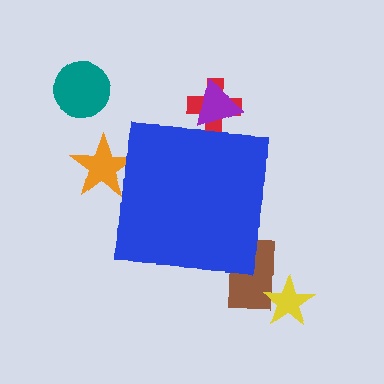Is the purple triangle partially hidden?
Yes, the purple triangle is partially hidden behind the blue square.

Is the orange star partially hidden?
Yes, the orange star is partially hidden behind the blue square.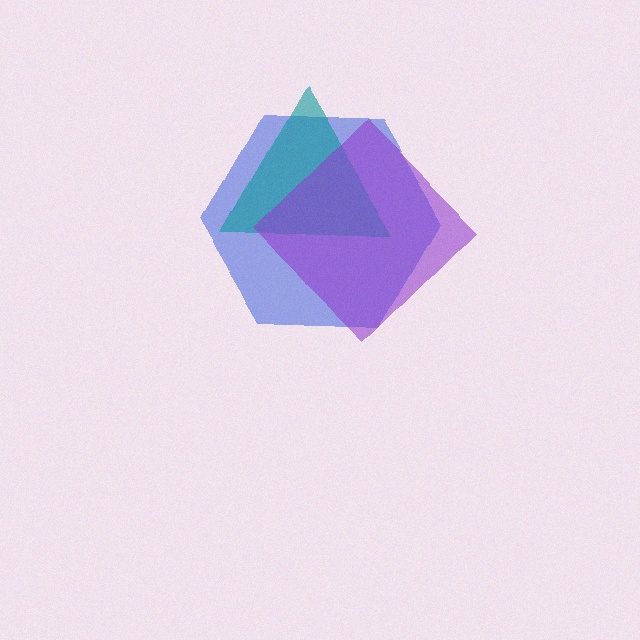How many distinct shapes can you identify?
There are 3 distinct shapes: a blue hexagon, a teal triangle, a purple diamond.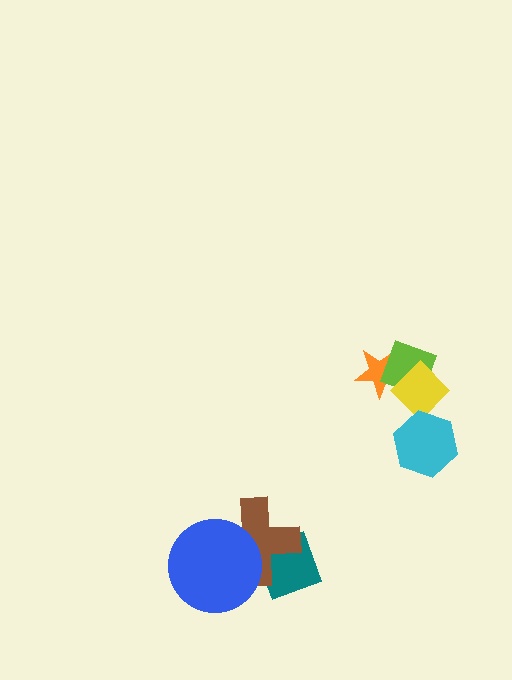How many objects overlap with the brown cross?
2 objects overlap with the brown cross.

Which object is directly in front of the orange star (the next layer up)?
The lime diamond is directly in front of the orange star.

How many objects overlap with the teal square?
1 object overlaps with the teal square.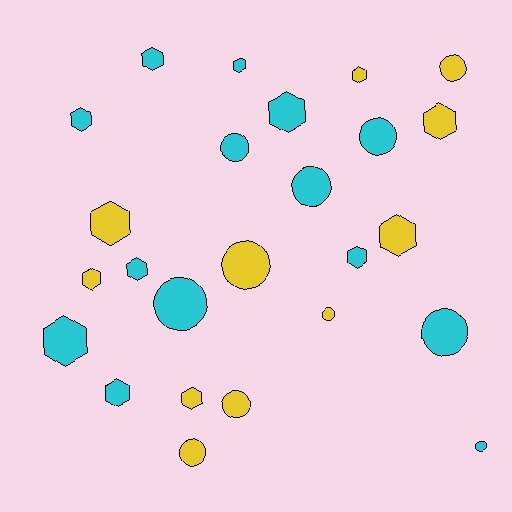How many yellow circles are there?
There are 5 yellow circles.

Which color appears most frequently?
Cyan, with 14 objects.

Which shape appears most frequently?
Hexagon, with 14 objects.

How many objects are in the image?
There are 25 objects.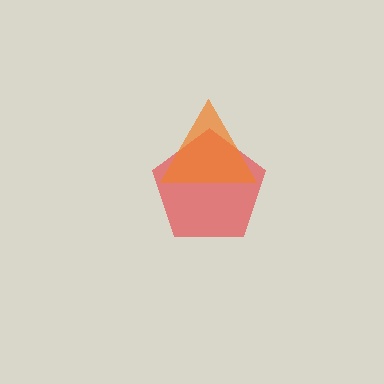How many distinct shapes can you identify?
There are 2 distinct shapes: a red pentagon, an orange triangle.